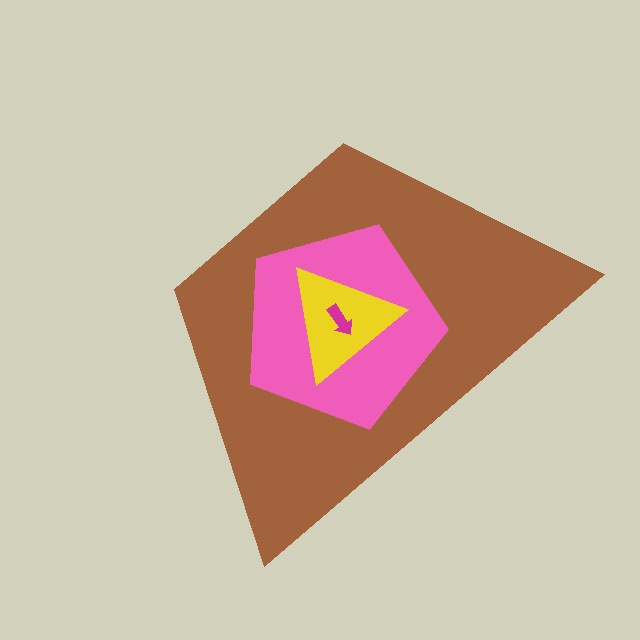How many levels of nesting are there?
4.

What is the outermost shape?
The brown trapezoid.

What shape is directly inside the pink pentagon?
The yellow triangle.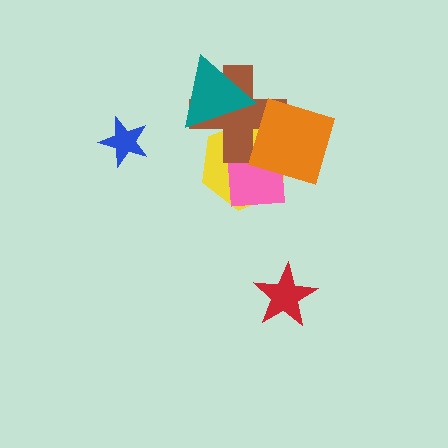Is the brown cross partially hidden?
Yes, it is partially covered by another shape.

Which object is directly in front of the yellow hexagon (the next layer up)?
The pink square is directly in front of the yellow hexagon.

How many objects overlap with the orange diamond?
3 objects overlap with the orange diamond.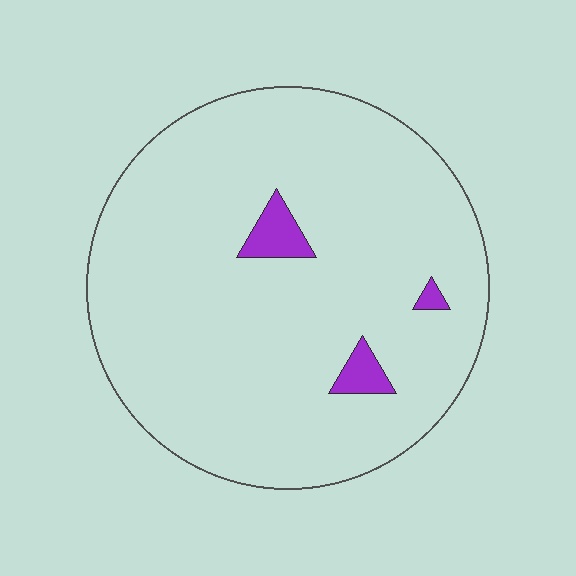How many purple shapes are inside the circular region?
3.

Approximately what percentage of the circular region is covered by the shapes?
Approximately 5%.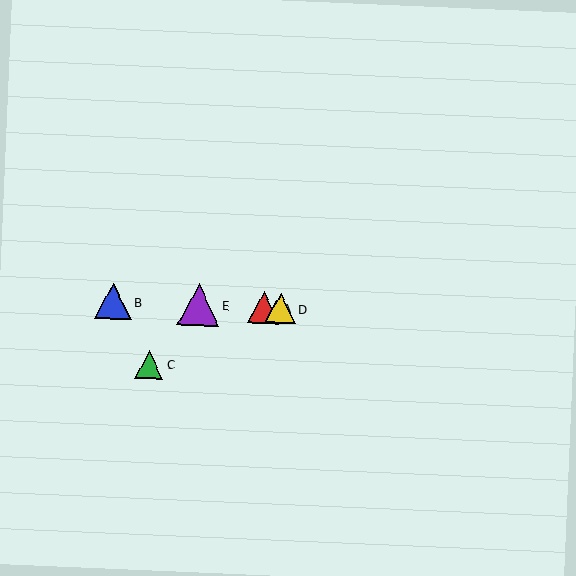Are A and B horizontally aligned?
Yes, both are at y≈308.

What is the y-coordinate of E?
Object E is at y≈305.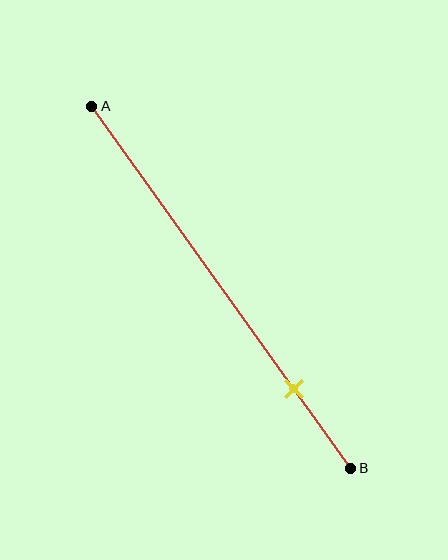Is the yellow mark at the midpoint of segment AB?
No, the mark is at about 80% from A, not at the 50% midpoint.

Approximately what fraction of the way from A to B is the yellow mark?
The yellow mark is approximately 80% of the way from A to B.